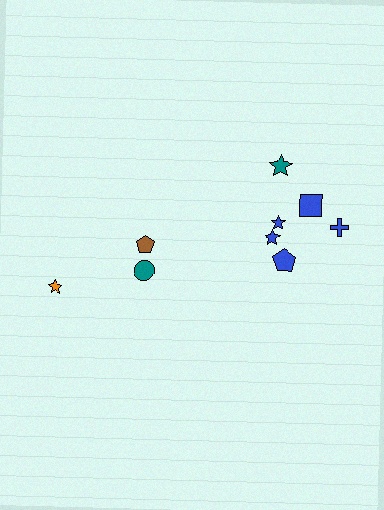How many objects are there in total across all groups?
There are 9 objects.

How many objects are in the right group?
There are 6 objects.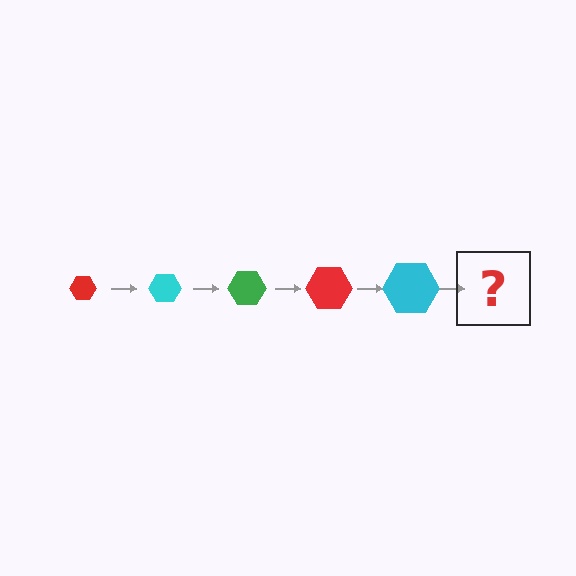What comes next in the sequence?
The next element should be a green hexagon, larger than the previous one.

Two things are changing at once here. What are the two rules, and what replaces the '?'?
The two rules are that the hexagon grows larger each step and the color cycles through red, cyan, and green. The '?' should be a green hexagon, larger than the previous one.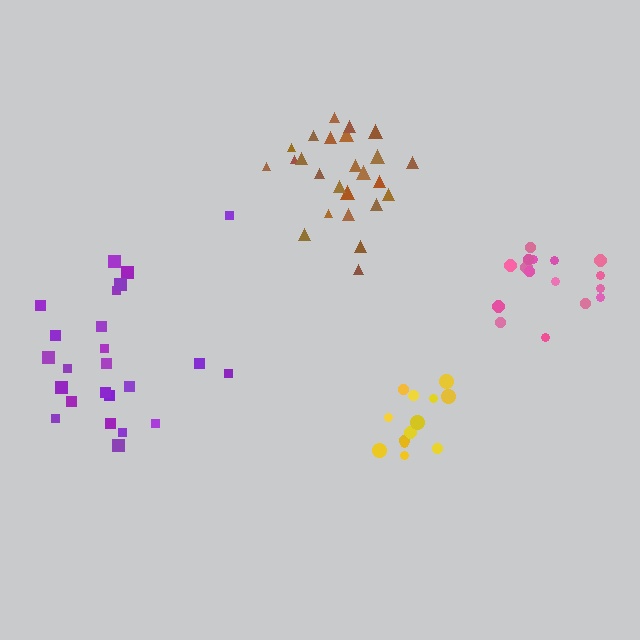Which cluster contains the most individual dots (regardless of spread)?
Brown (25).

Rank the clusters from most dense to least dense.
yellow, brown, pink, purple.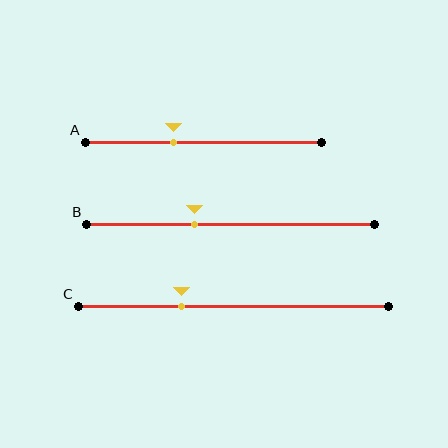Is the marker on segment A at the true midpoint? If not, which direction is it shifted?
No, the marker on segment A is shifted to the left by about 12% of the segment length.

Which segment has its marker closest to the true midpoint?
Segment B has its marker closest to the true midpoint.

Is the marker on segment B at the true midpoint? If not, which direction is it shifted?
No, the marker on segment B is shifted to the left by about 12% of the segment length.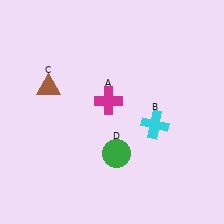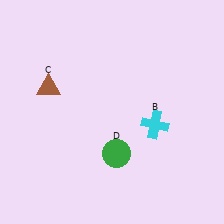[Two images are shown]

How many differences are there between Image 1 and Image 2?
There is 1 difference between the two images.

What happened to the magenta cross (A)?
The magenta cross (A) was removed in Image 2. It was in the top-left area of Image 1.